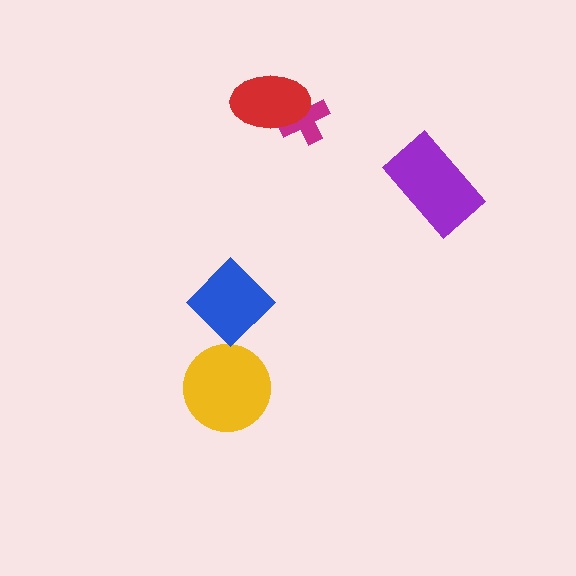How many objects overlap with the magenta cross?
1 object overlaps with the magenta cross.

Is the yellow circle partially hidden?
No, no other shape covers it.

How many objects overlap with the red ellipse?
1 object overlaps with the red ellipse.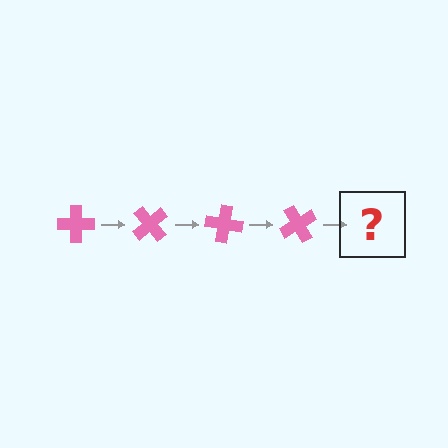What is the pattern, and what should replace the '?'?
The pattern is that the cross rotates 50 degrees each step. The '?' should be a pink cross rotated 200 degrees.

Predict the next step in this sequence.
The next step is a pink cross rotated 200 degrees.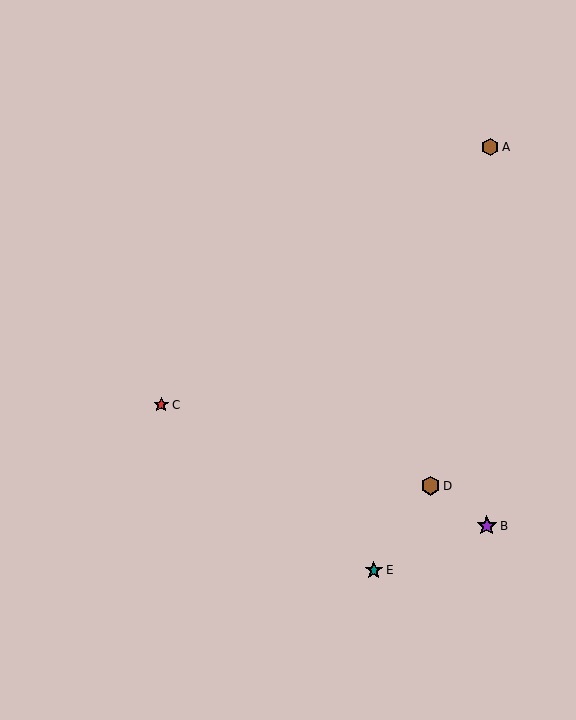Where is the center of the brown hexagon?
The center of the brown hexagon is at (430, 486).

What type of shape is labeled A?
Shape A is a brown hexagon.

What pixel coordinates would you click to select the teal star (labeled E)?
Click at (374, 570) to select the teal star E.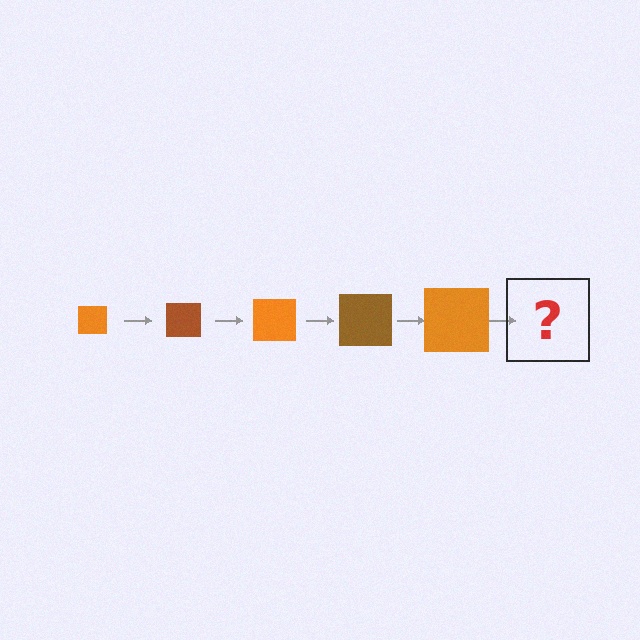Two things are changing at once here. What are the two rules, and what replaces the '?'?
The two rules are that the square grows larger each step and the color cycles through orange and brown. The '?' should be a brown square, larger than the previous one.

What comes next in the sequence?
The next element should be a brown square, larger than the previous one.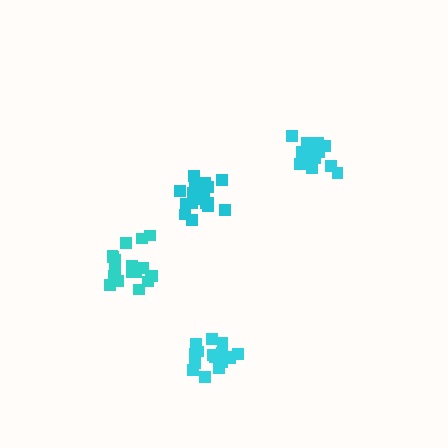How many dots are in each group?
Group 1: 18 dots, Group 2: 19 dots, Group 3: 17 dots, Group 4: 17 dots (71 total).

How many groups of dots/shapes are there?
There are 4 groups.